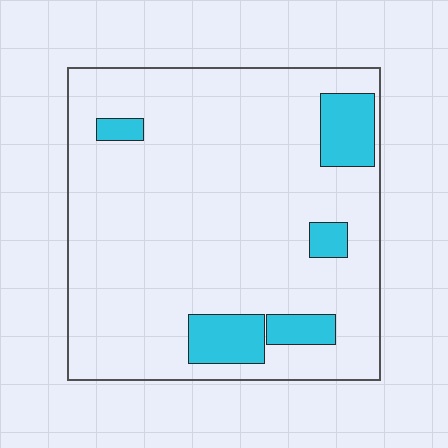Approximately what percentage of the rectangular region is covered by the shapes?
Approximately 15%.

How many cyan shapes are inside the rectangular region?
5.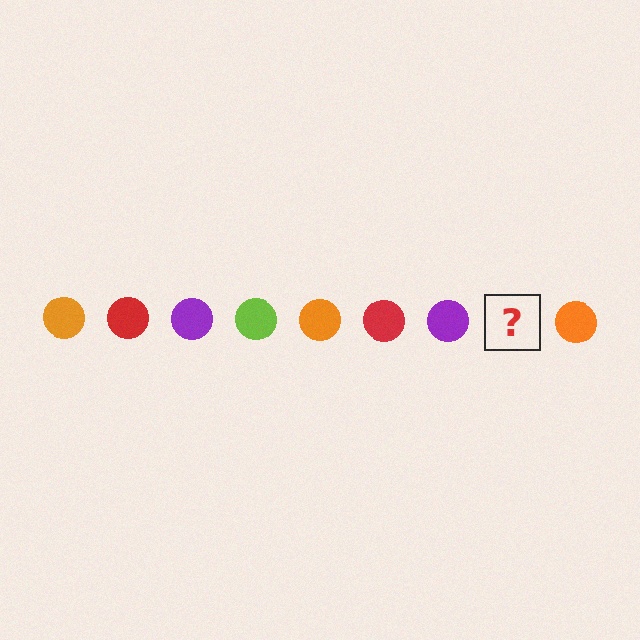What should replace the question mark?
The question mark should be replaced with a lime circle.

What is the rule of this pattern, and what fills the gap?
The rule is that the pattern cycles through orange, red, purple, lime circles. The gap should be filled with a lime circle.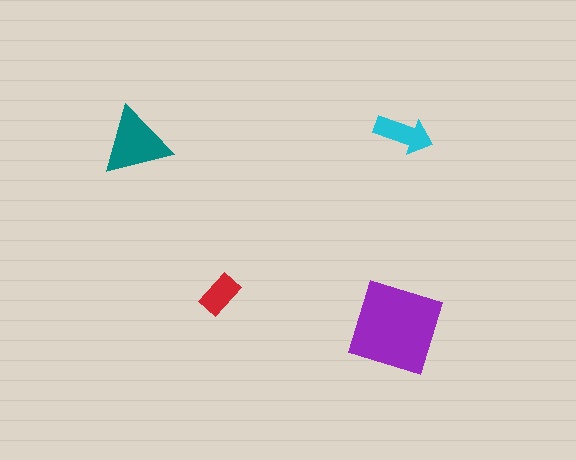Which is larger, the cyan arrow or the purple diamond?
The purple diamond.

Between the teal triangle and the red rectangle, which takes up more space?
The teal triangle.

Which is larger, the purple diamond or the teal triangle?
The purple diamond.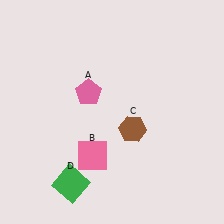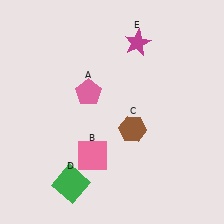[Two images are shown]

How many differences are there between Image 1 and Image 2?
There is 1 difference between the two images.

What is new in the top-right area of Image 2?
A magenta star (E) was added in the top-right area of Image 2.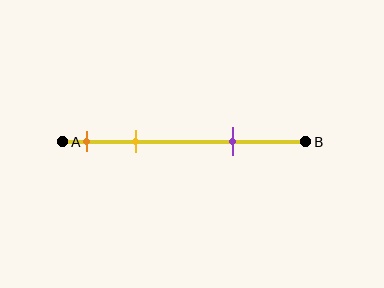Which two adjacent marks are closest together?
The orange and yellow marks are the closest adjacent pair.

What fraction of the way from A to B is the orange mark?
The orange mark is approximately 10% (0.1) of the way from A to B.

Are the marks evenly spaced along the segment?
No, the marks are not evenly spaced.